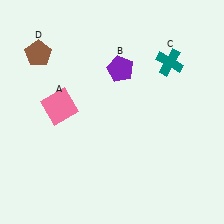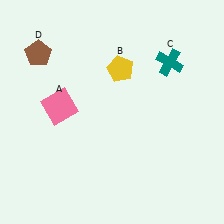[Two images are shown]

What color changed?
The pentagon (B) changed from purple in Image 1 to yellow in Image 2.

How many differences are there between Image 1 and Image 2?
There is 1 difference between the two images.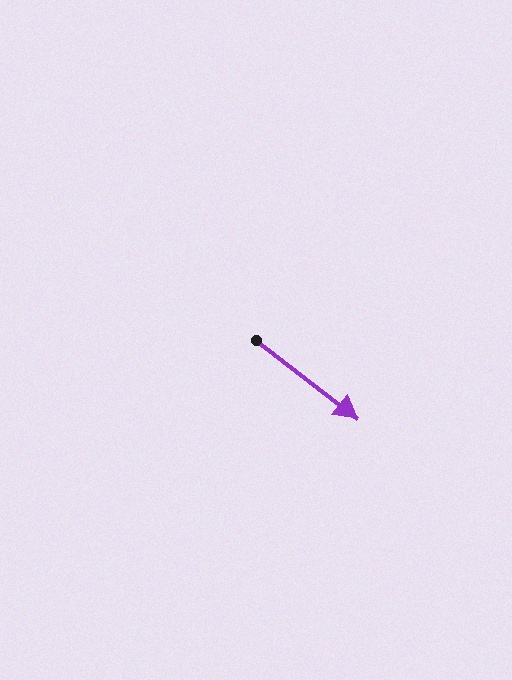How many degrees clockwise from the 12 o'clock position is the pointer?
Approximately 128 degrees.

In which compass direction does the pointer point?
Southeast.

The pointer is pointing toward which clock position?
Roughly 4 o'clock.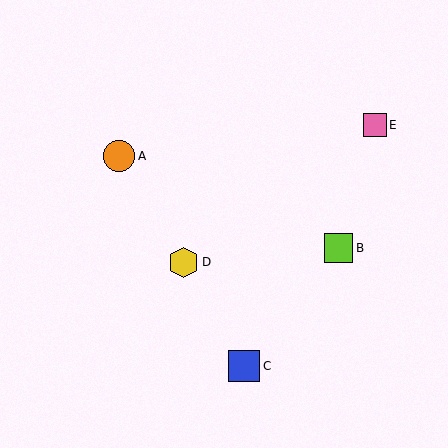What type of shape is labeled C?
Shape C is a blue square.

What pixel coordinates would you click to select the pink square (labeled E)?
Click at (375, 125) to select the pink square E.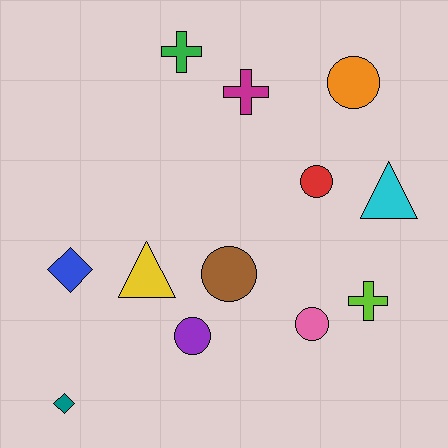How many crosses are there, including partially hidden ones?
There are 3 crosses.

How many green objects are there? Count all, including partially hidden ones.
There is 1 green object.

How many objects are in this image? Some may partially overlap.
There are 12 objects.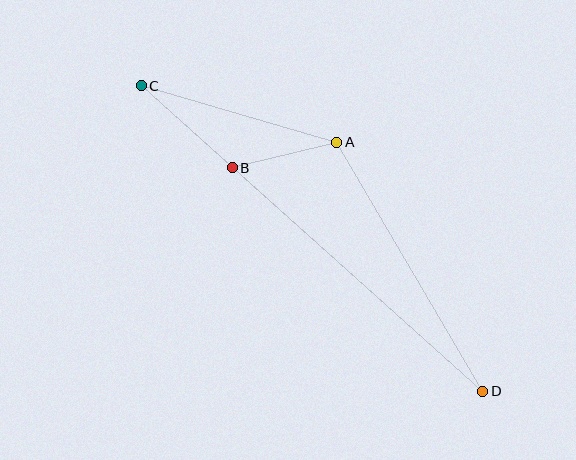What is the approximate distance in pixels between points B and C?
The distance between B and C is approximately 123 pixels.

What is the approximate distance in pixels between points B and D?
The distance between B and D is approximately 336 pixels.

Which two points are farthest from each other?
Points C and D are farthest from each other.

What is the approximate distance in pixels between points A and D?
The distance between A and D is approximately 289 pixels.